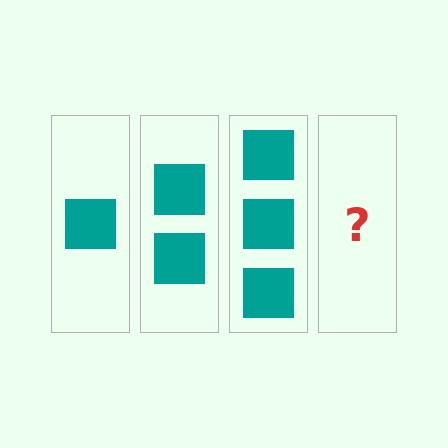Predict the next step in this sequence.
The next step is 4 squares.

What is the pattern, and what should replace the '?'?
The pattern is that each step adds one more square. The '?' should be 4 squares.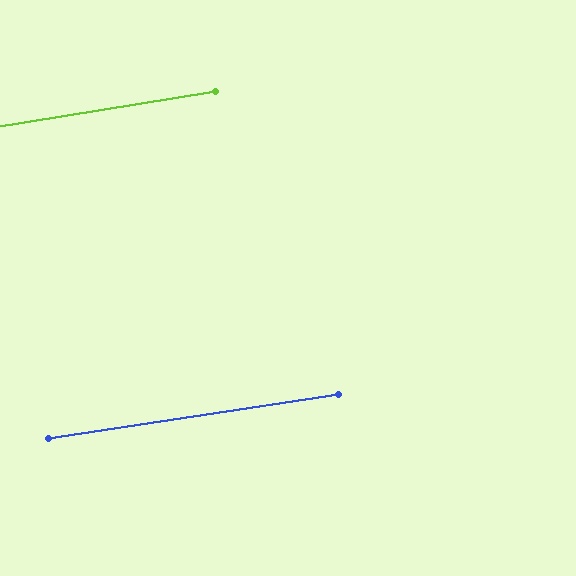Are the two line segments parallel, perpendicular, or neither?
Parallel — their directions differ by only 0.6°.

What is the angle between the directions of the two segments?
Approximately 1 degree.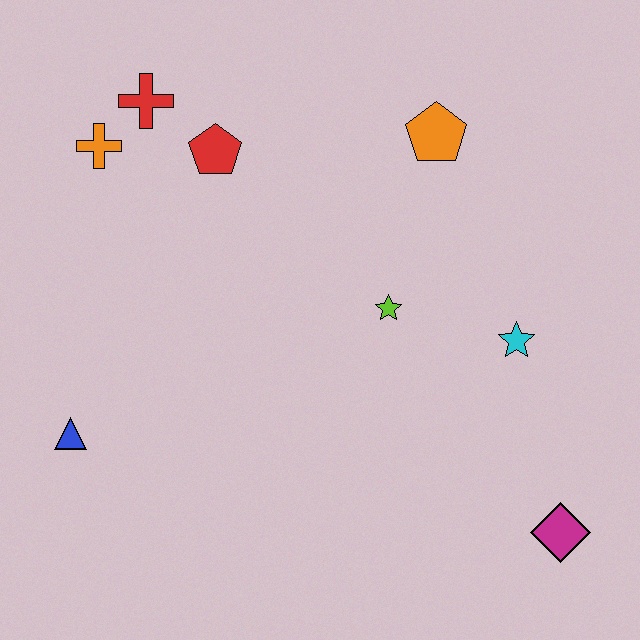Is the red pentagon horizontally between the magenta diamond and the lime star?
No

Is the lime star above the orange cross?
No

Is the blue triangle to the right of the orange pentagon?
No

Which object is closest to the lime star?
The cyan star is closest to the lime star.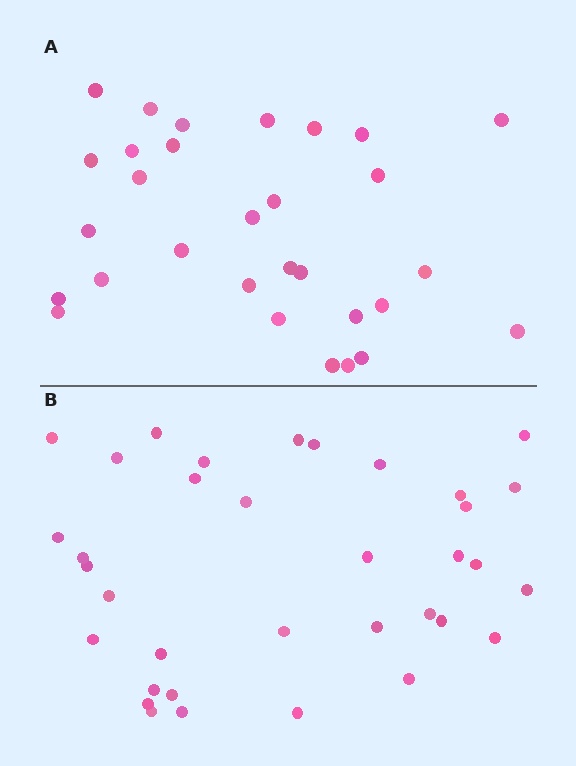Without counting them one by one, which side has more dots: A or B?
Region B (the bottom region) has more dots.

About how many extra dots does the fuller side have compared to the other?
Region B has about 5 more dots than region A.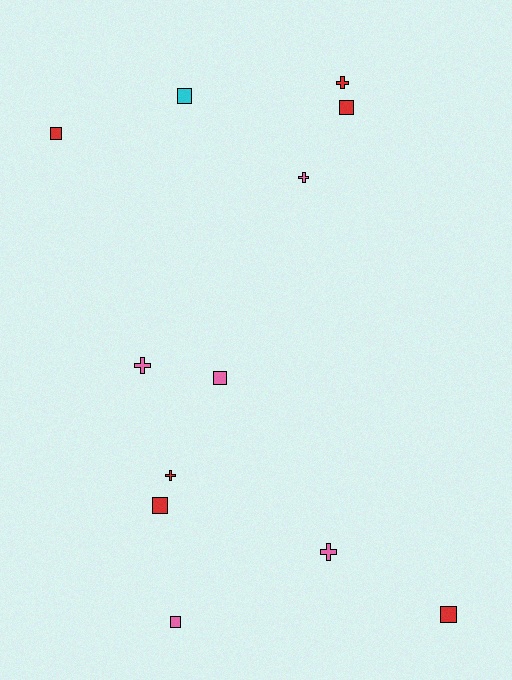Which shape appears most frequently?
Square, with 7 objects.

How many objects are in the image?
There are 12 objects.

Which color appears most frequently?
Red, with 6 objects.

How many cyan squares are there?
There is 1 cyan square.